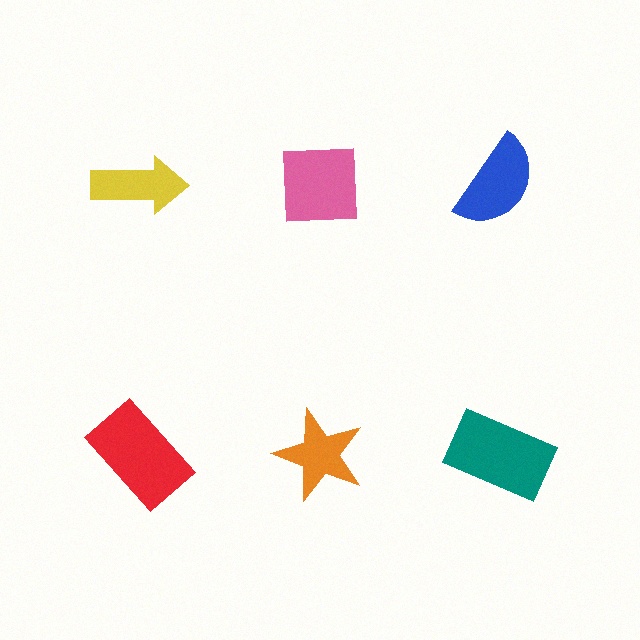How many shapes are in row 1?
3 shapes.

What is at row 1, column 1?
A yellow arrow.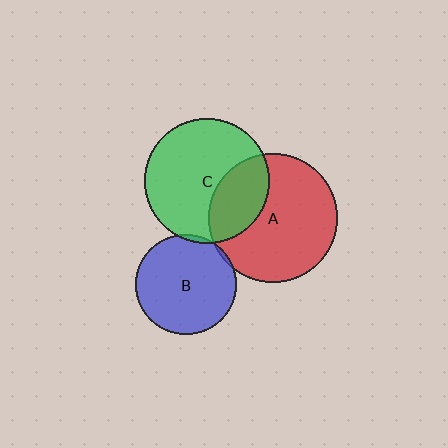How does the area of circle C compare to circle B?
Approximately 1.6 times.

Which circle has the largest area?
Circle A (red).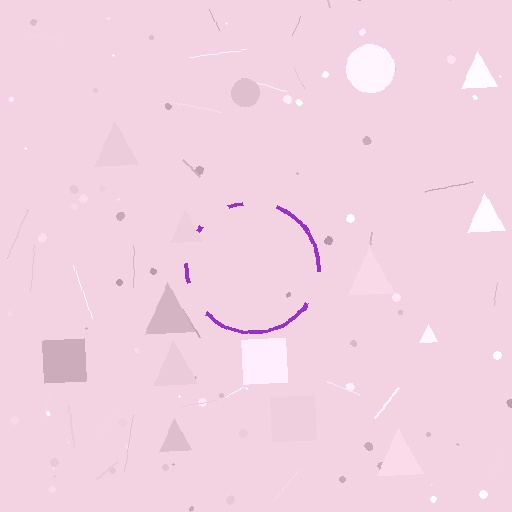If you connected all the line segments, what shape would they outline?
They would outline a circle.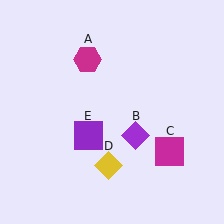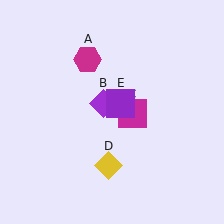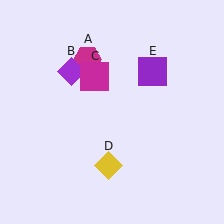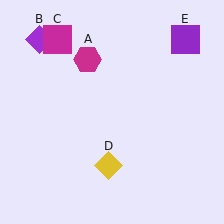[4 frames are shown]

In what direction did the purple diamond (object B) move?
The purple diamond (object B) moved up and to the left.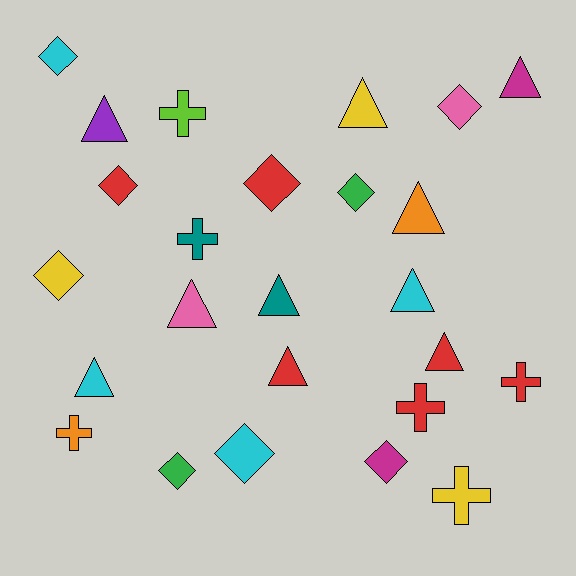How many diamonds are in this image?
There are 9 diamonds.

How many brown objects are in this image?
There are no brown objects.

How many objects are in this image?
There are 25 objects.